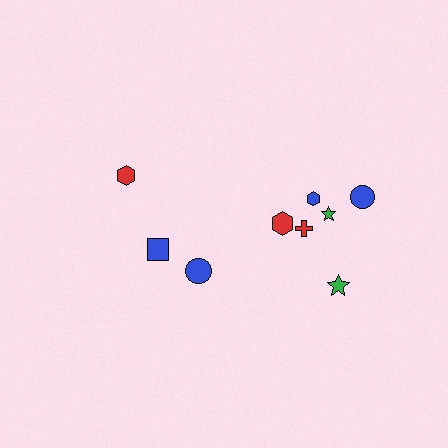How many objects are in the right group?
There are 6 objects.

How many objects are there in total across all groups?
There are 9 objects.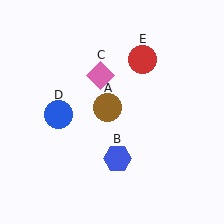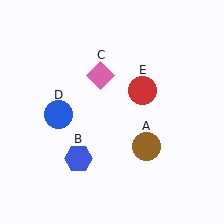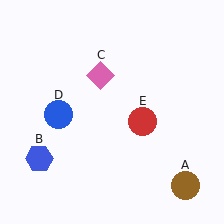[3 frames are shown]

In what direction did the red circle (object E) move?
The red circle (object E) moved down.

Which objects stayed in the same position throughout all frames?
Pink diamond (object C) and blue circle (object D) remained stationary.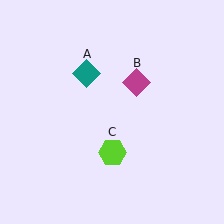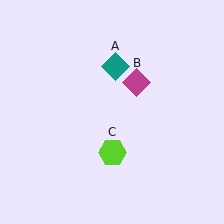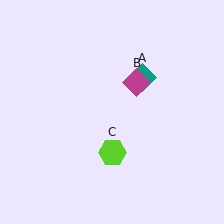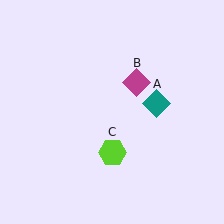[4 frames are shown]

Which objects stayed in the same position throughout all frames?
Magenta diamond (object B) and lime hexagon (object C) remained stationary.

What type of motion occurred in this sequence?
The teal diamond (object A) rotated clockwise around the center of the scene.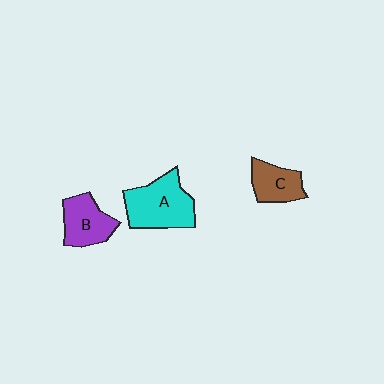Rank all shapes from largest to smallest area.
From largest to smallest: A (cyan), B (purple), C (brown).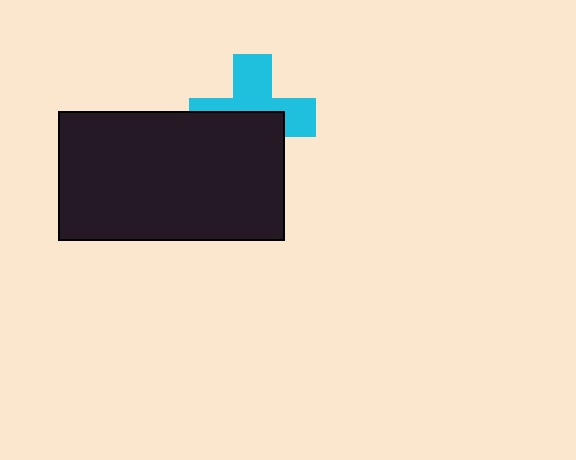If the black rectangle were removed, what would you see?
You would see the complete cyan cross.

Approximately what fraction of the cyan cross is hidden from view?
Roughly 50% of the cyan cross is hidden behind the black rectangle.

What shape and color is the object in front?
The object in front is a black rectangle.